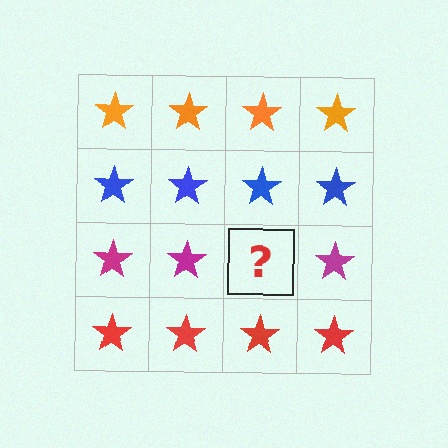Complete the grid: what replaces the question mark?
The question mark should be replaced with a magenta star.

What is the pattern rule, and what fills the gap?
The rule is that each row has a consistent color. The gap should be filled with a magenta star.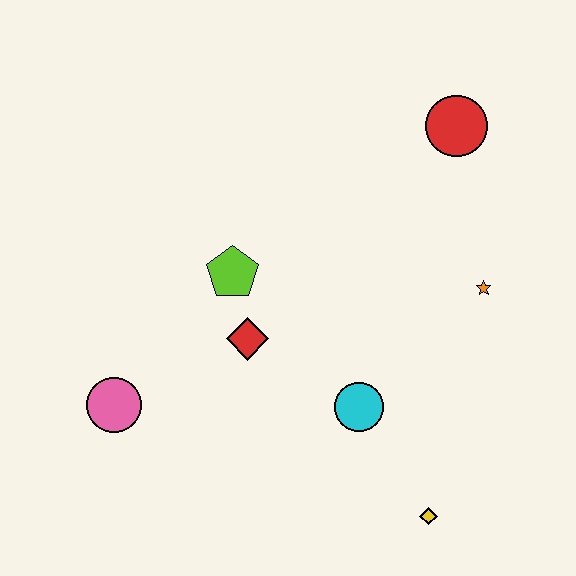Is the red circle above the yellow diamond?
Yes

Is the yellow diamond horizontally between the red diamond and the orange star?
Yes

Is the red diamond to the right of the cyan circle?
No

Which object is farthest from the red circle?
The pink circle is farthest from the red circle.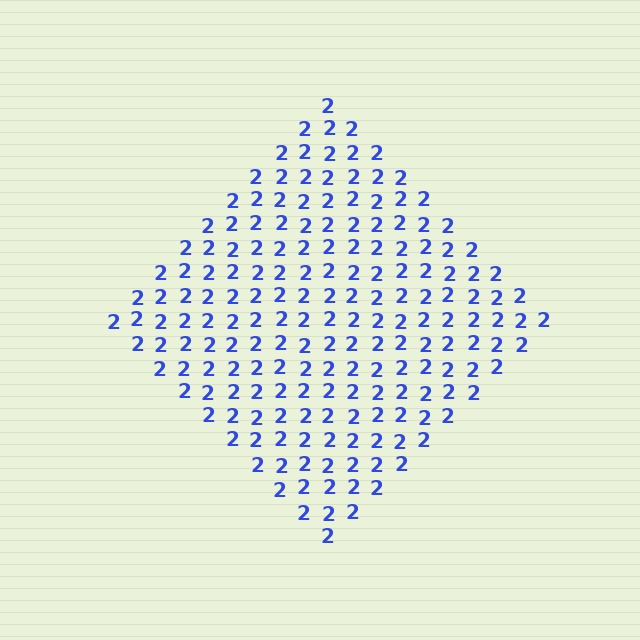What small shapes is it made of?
It is made of small digit 2's.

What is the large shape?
The large shape is a diamond.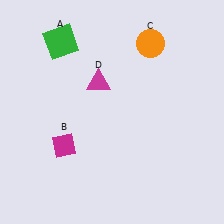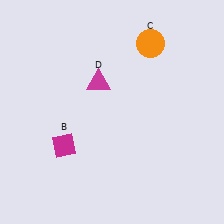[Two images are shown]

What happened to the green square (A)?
The green square (A) was removed in Image 2. It was in the top-left area of Image 1.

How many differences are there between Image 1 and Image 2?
There is 1 difference between the two images.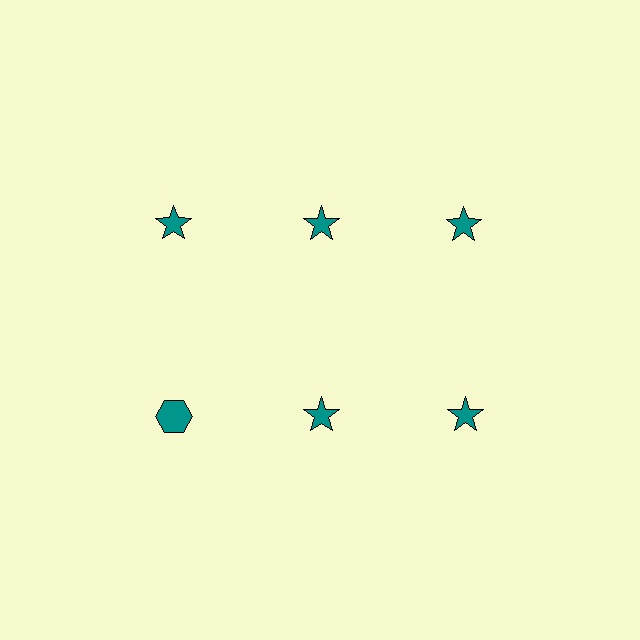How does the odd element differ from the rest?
It has a different shape: hexagon instead of star.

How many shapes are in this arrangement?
There are 6 shapes arranged in a grid pattern.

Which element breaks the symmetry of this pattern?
The teal hexagon in the second row, leftmost column breaks the symmetry. All other shapes are teal stars.